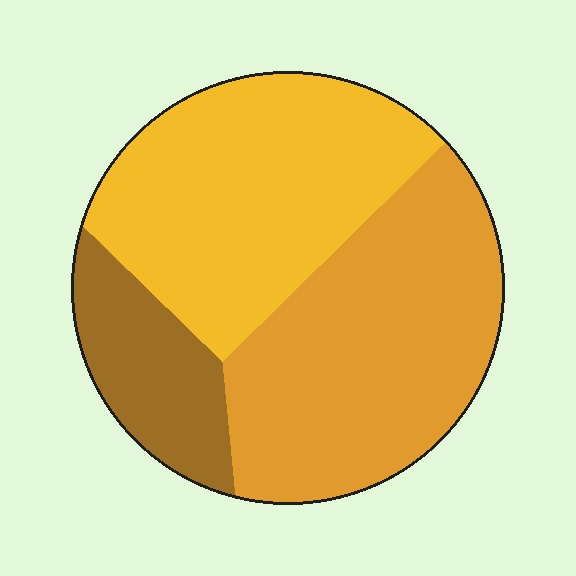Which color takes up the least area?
Brown, at roughly 15%.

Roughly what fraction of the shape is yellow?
Yellow covers around 40% of the shape.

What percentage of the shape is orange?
Orange takes up about two fifths (2/5) of the shape.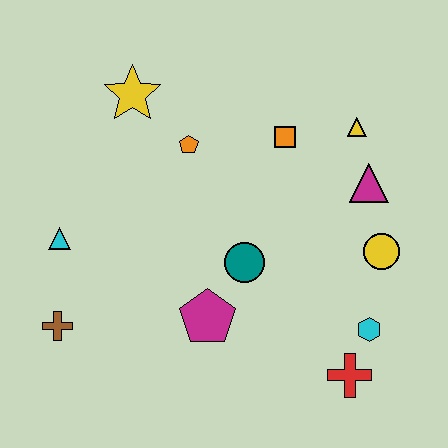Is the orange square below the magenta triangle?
No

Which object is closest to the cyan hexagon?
The red cross is closest to the cyan hexagon.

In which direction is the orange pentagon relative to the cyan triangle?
The orange pentagon is to the right of the cyan triangle.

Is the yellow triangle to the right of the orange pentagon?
Yes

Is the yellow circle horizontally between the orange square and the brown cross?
No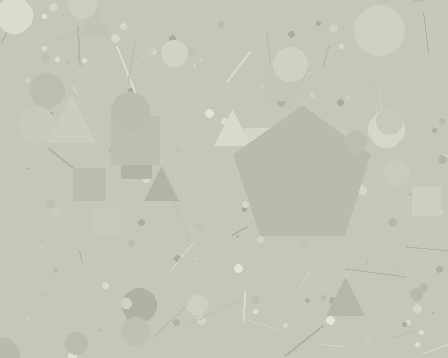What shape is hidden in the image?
A pentagon is hidden in the image.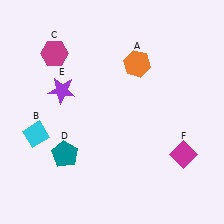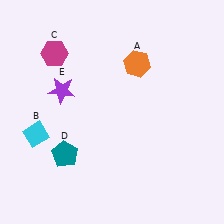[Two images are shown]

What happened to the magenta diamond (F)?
The magenta diamond (F) was removed in Image 2. It was in the bottom-right area of Image 1.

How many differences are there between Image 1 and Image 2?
There is 1 difference between the two images.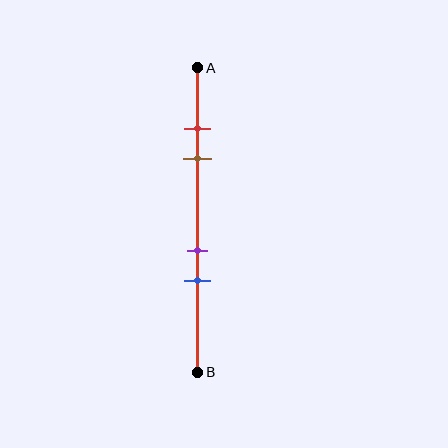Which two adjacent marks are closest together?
The red and brown marks are the closest adjacent pair.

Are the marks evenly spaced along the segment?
No, the marks are not evenly spaced.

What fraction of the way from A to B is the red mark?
The red mark is approximately 20% (0.2) of the way from A to B.